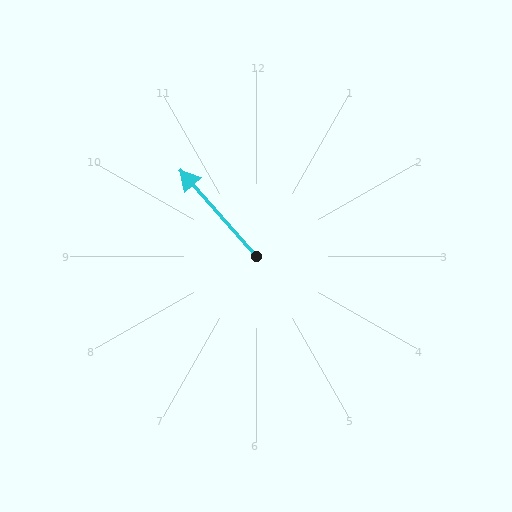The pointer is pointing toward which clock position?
Roughly 11 o'clock.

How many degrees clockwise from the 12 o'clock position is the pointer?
Approximately 318 degrees.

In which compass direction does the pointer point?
Northwest.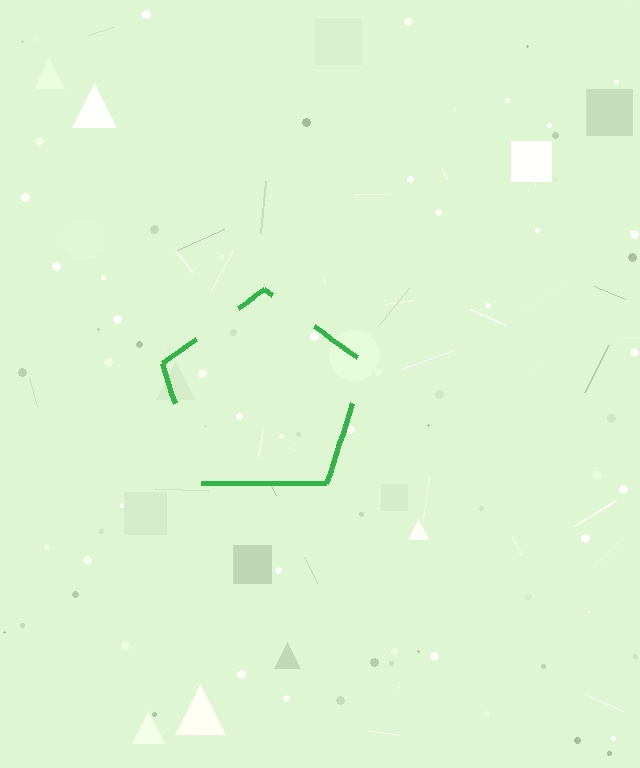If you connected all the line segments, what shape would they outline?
They would outline a pentagon.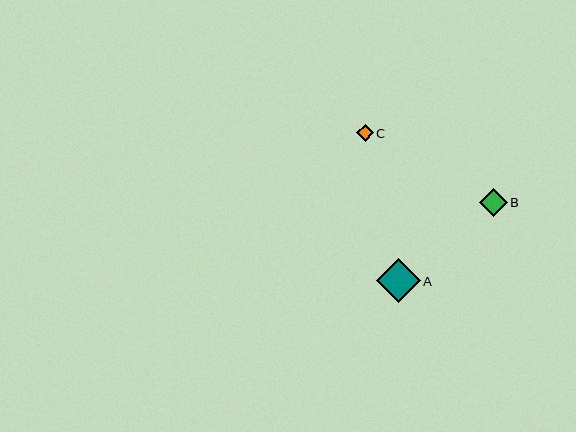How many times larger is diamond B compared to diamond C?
Diamond B is approximately 1.7 times the size of diamond C.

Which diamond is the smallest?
Diamond C is the smallest with a size of approximately 17 pixels.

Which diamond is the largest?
Diamond A is the largest with a size of approximately 44 pixels.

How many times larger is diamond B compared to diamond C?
Diamond B is approximately 1.7 times the size of diamond C.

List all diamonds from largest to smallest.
From largest to smallest: A, B, C.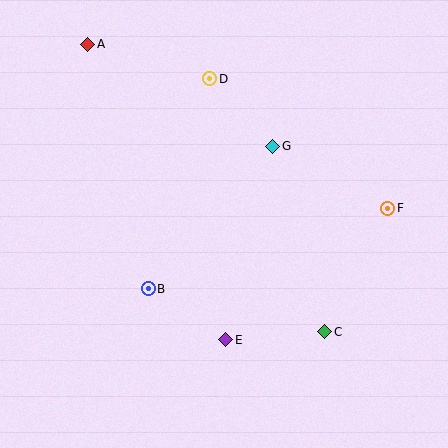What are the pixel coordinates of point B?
Point B is at (148, 289).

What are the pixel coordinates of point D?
Point D is at (210, 79).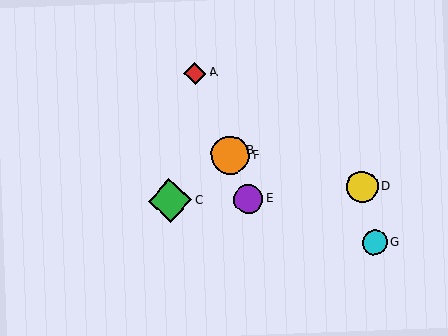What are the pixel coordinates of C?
Object C is at (170, 201).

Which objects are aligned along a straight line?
Objects A, B, E, F are aligned along a straight line.